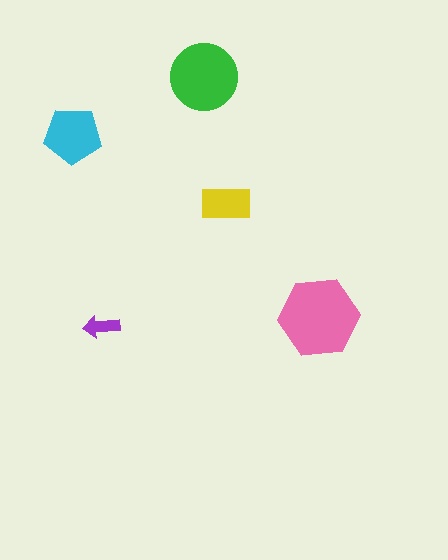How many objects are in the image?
There are 5 objects in the image.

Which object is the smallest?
The purple arrow.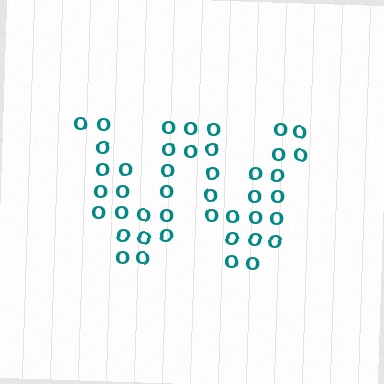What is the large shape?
The large shape is the letter W.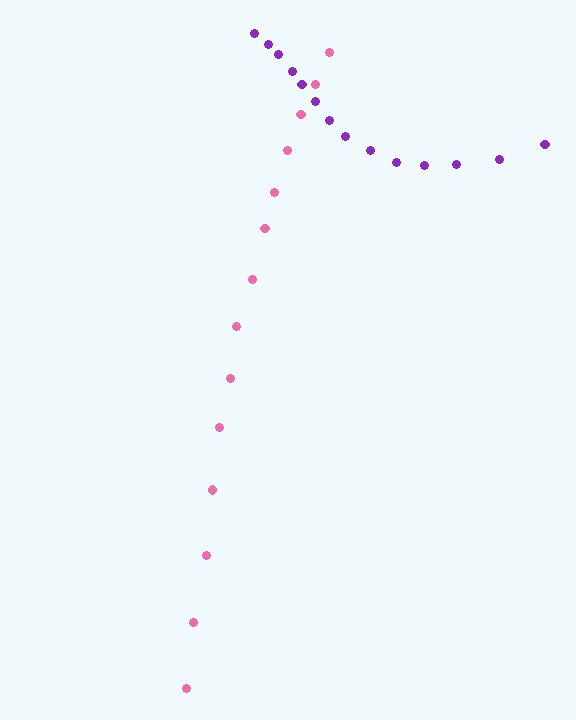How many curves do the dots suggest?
There are 2 distinct paths.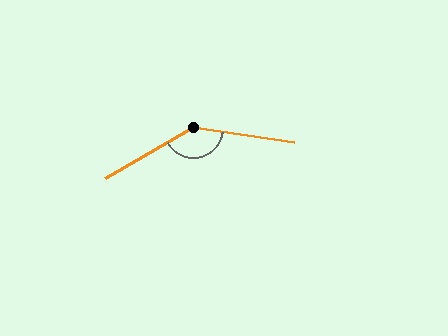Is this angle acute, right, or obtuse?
It is obtuse.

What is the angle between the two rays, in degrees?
Approximately 142 degrees.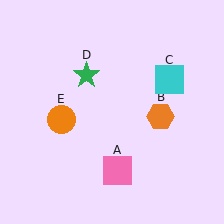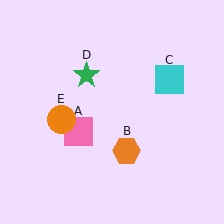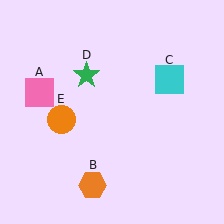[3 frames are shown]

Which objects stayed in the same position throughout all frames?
Cyan square (object C) and green star (object D) and orange circle (object E) remained stationary.